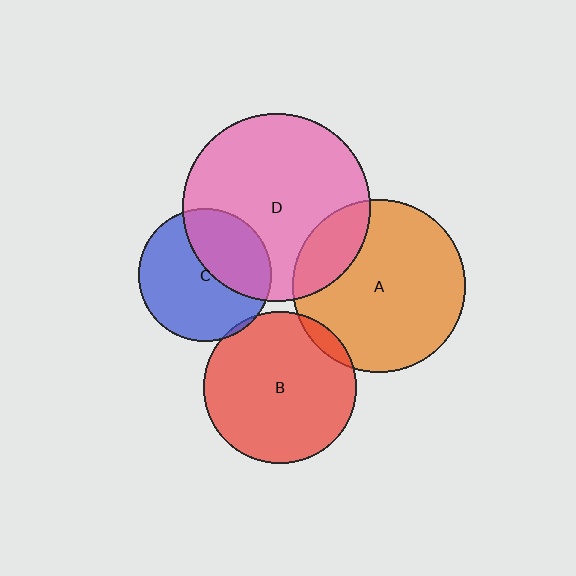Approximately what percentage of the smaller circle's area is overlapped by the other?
Approximately 20%.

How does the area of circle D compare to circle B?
Approximately 1.5 times.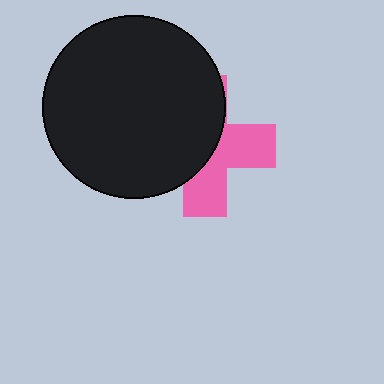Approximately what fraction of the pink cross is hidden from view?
Roughly 55% of the pink cross is hidden behind the black circle.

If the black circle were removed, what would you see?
You would see the complete pink cross.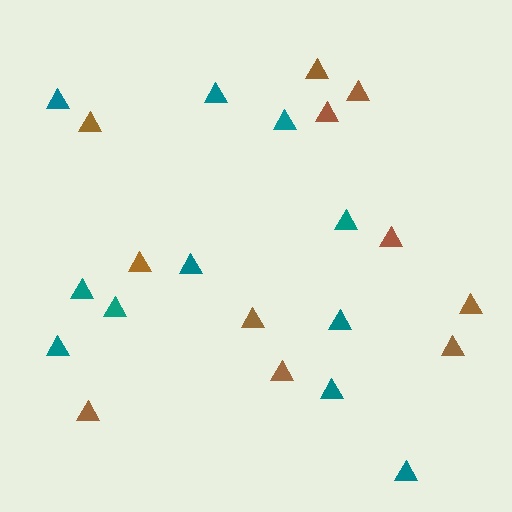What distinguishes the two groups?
There are 2 groups: one group of brown triangles (11) and one group of teal triangles (11).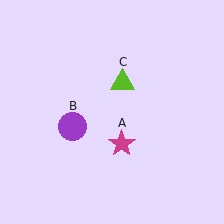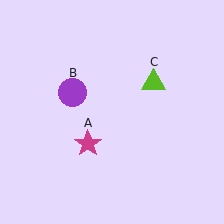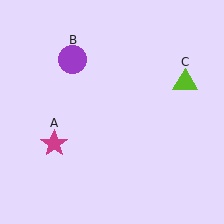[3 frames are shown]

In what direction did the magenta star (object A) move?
The magenta star (object A) moved left.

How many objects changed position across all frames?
3 objects changed position: magenta star (object A), purple circle (object B), lime triangle (object C).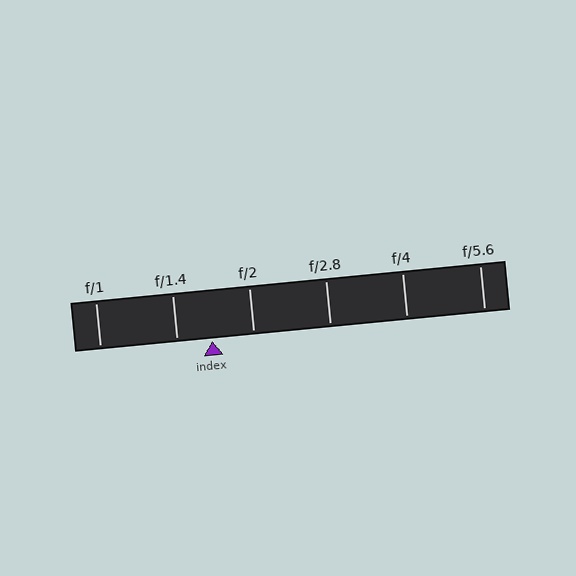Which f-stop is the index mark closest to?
The index mark is closest to f/1.4.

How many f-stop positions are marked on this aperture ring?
There are 6 f-stop positions marked.